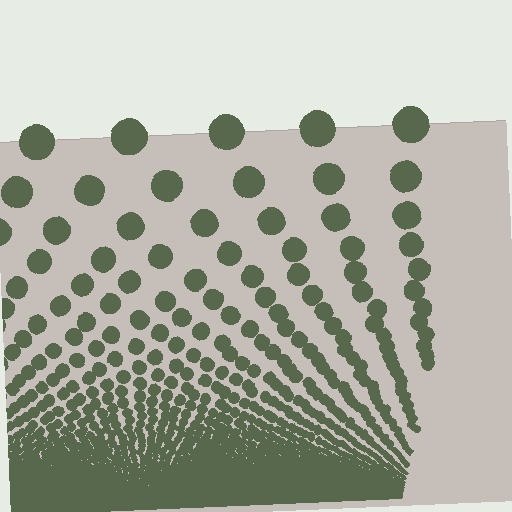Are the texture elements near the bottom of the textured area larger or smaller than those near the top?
Smaller. The gradient is inverted — elements near the bottom are smaller and denser.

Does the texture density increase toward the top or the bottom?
Density increases toward the bottom.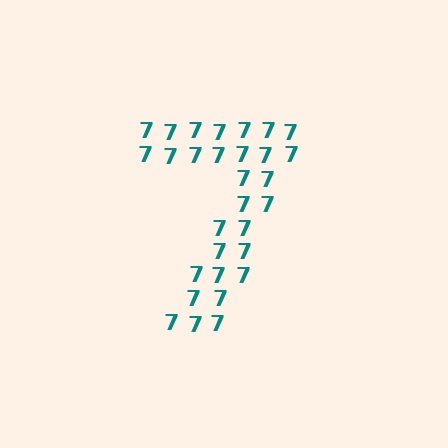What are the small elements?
The small elements are digit 7's.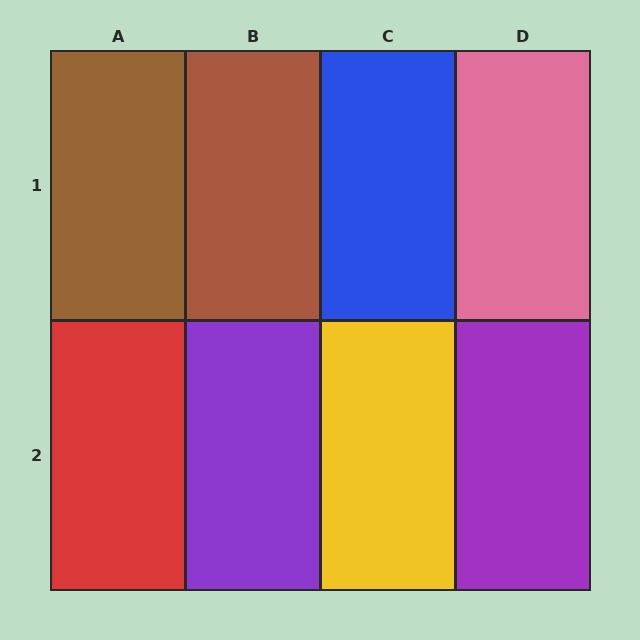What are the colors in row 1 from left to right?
Brown, brown, blue, pink.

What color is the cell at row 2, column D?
Purple.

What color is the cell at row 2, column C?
Yellow.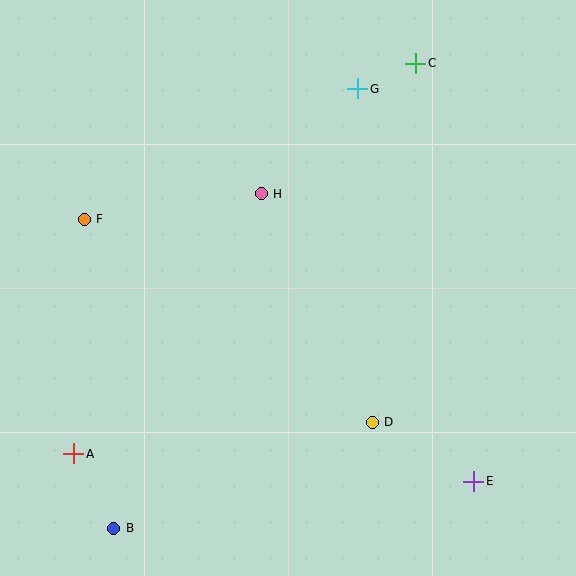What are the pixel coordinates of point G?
Point G is at (358, 89).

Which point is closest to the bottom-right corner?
Point E is closest to the bottom-right corner.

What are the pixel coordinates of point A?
Point A is at (74, 454).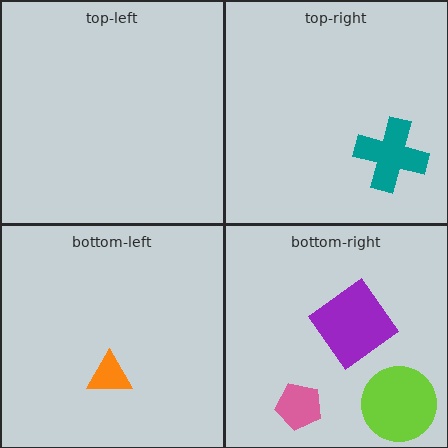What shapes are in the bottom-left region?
The orange triangle.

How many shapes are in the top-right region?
1.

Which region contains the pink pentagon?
The bottom-right region.